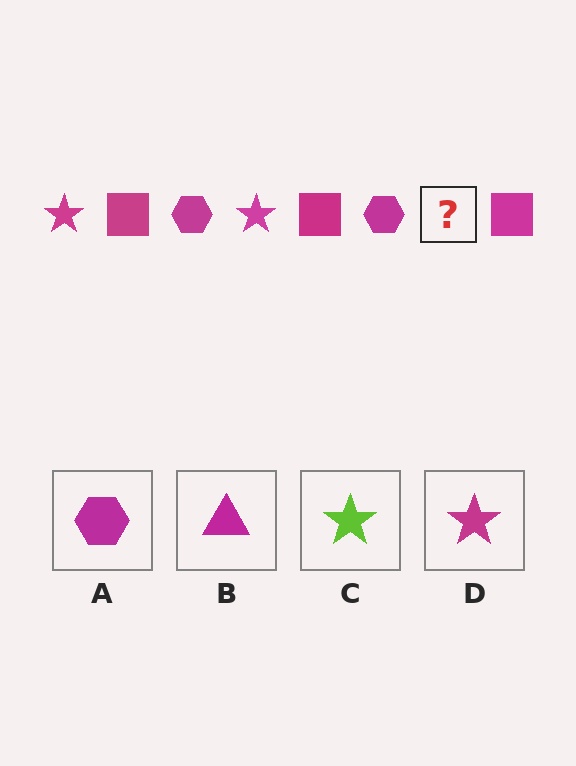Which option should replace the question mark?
Option D.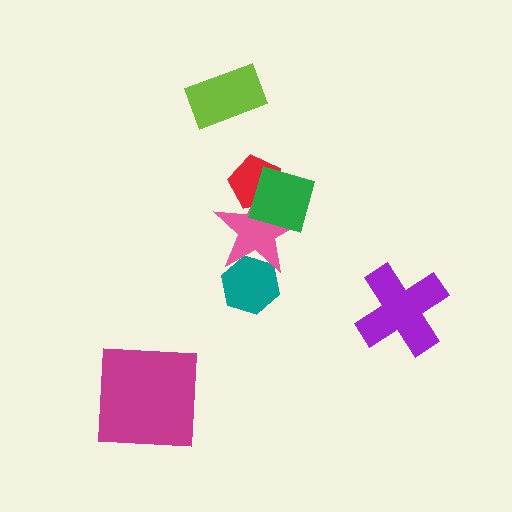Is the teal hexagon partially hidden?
Yes, it is partially covered by another shape.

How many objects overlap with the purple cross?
0 objects overlap with the purple cross.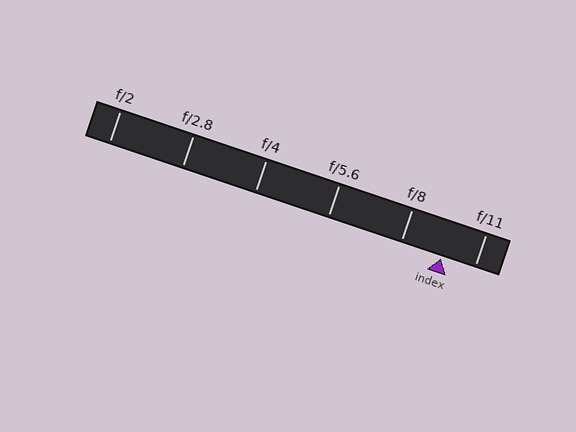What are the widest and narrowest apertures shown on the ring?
The widest aperture shown is f/2 and the narrowest is f/11.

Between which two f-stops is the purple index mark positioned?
The index mark is between f/8 and f/11.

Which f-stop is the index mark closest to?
The index mark is closest to f/11.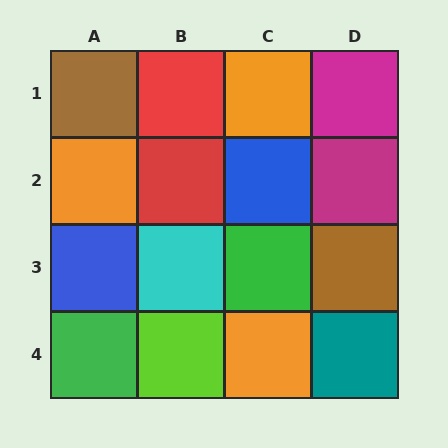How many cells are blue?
2 cells are blue.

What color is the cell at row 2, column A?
Orange.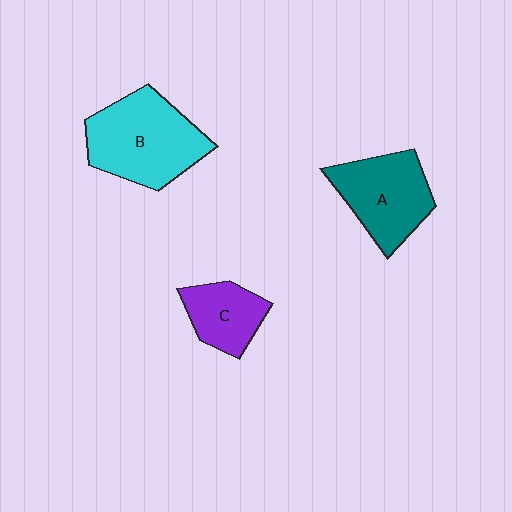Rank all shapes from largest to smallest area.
From largest to smallest: B (cyan), A (teal), C (purple).